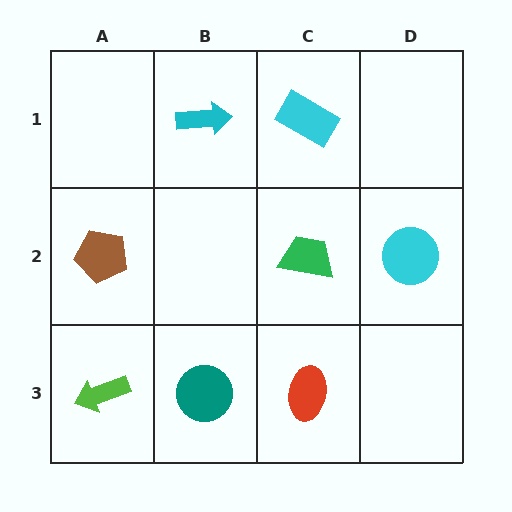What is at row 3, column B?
A teal circle.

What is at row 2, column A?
A brown pentagon.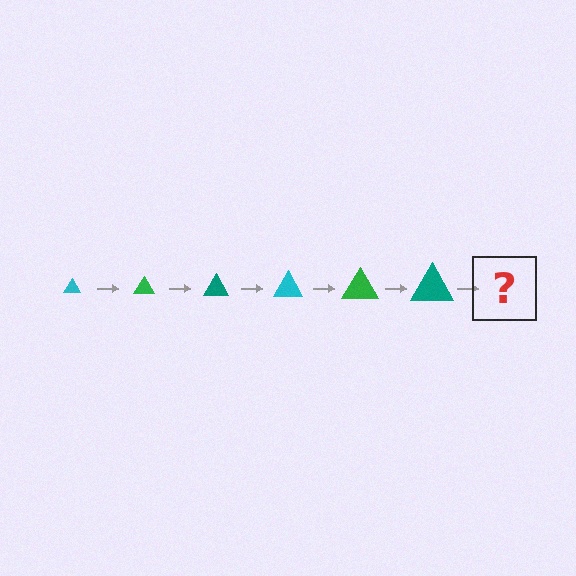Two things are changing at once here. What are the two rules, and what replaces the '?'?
The two rules are that the triangle grows larger each step and the color cycles through cyan, green, and teal. The '?' should be a cyan triangle, larger than the previous one.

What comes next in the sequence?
The next element should be a cyan triangle, larger than the previous one.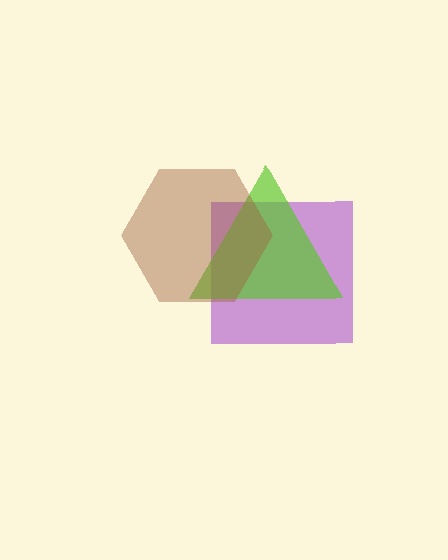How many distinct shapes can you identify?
There are 3 distinct shapes: a purple square, a lime triangle, a brown hexagon.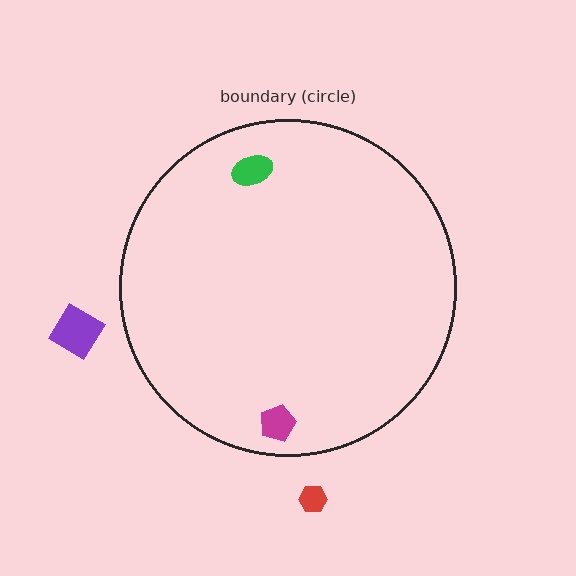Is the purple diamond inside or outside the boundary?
Outside.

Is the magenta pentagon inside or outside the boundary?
Inside.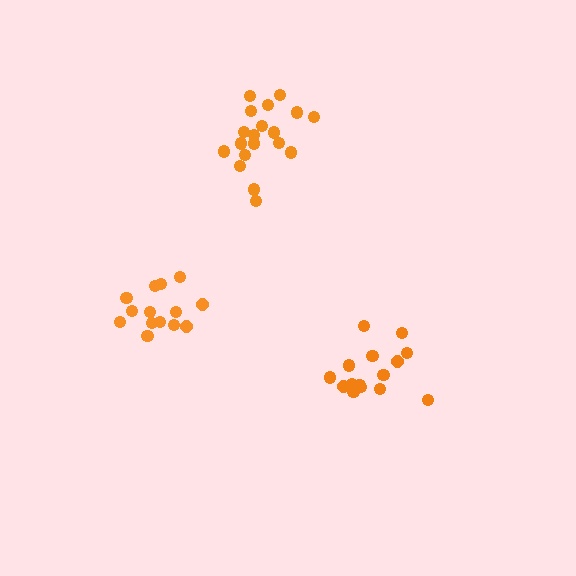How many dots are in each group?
Group 1: 16 dots, Group 2: 19 dots, Group 3: 14 dots (49 total).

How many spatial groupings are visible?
There are 3 spatial groupings.